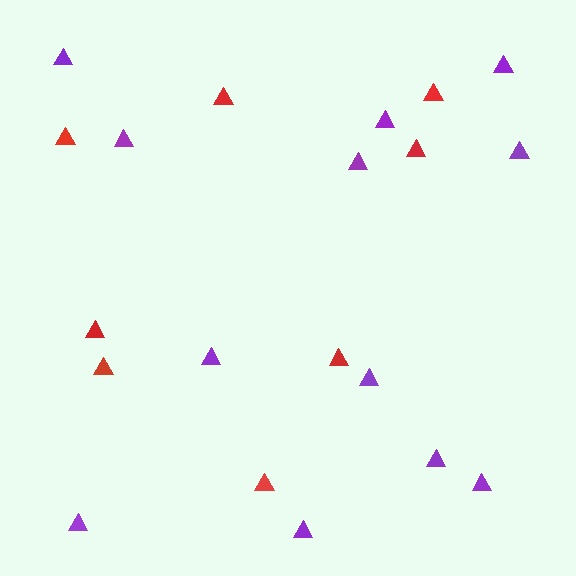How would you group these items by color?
There are 2 groups: one group of red triangles (8) and one group of purple triangles (12).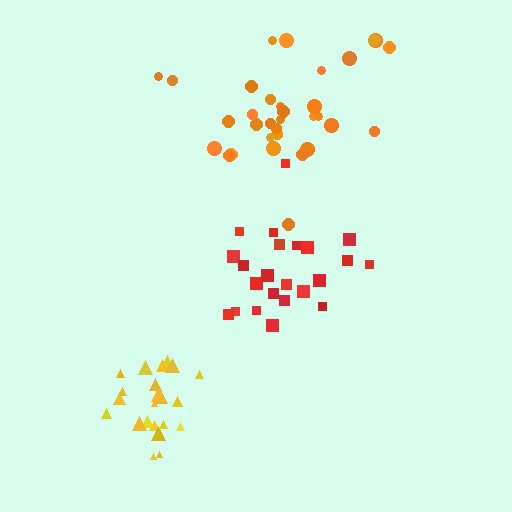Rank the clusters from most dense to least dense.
yellow, red, orange.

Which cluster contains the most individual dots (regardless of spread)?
Orange (33).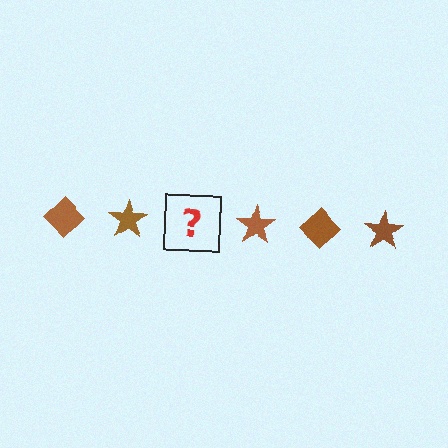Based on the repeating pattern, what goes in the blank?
The blank should be a brown diamond.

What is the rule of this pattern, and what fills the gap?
The rule is that the pattern cycles through diamond, star shapes in brown. The gap should be filled with a brown diamond.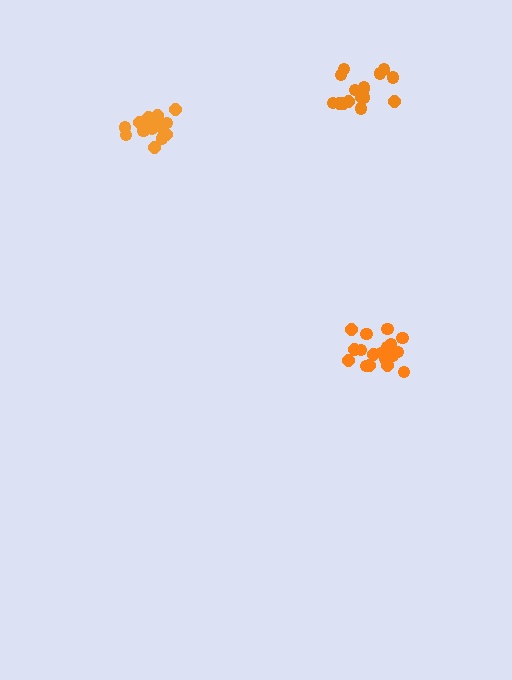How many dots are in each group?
Group 1: 18 dots, Group 2: 17 dots, Group 3: 16 dots (51 total).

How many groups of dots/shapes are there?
There are 3 groups.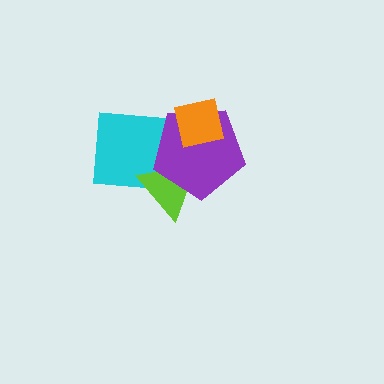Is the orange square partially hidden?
No, no other shape covers it.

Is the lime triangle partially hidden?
Yes, it is partially covered by another shape.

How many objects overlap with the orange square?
1 object overlaps with the orange square.